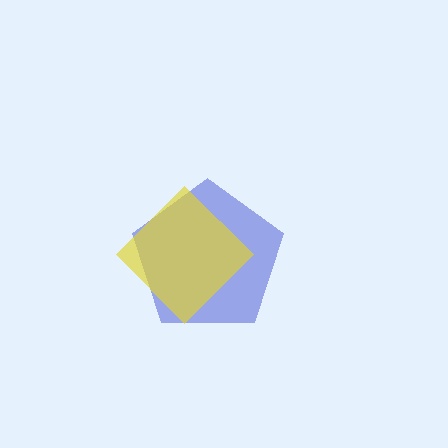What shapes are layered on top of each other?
The layered shapes are: a blue pentagon, a yellow diamond.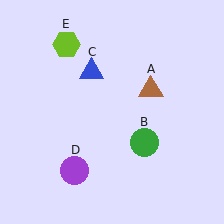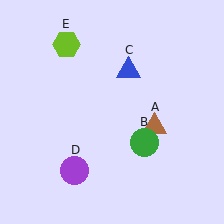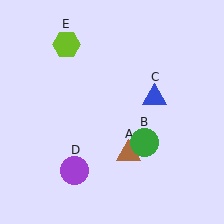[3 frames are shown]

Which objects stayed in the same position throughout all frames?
Green circle (object B) and purple circle (object D) and lime hexagon (object E) remained stationary.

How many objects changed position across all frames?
2 objects changed position: brown triangle (object A), blue triangle (object C).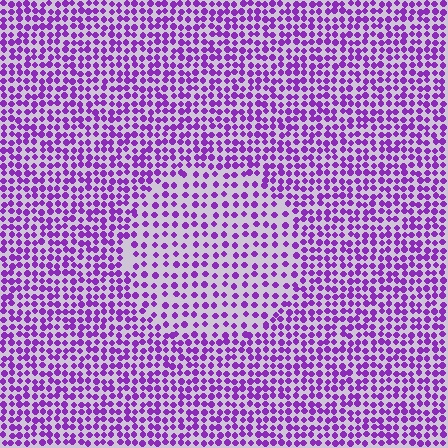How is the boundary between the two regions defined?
The boundary is defined by a change in element density (approximately 1.7x ratio). All elements are the same color, size, and shape.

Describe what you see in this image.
The image contains small purple elements arranged at two different densities. A circle-shaped region is visible where the elements are less densely packed than the surrounding area.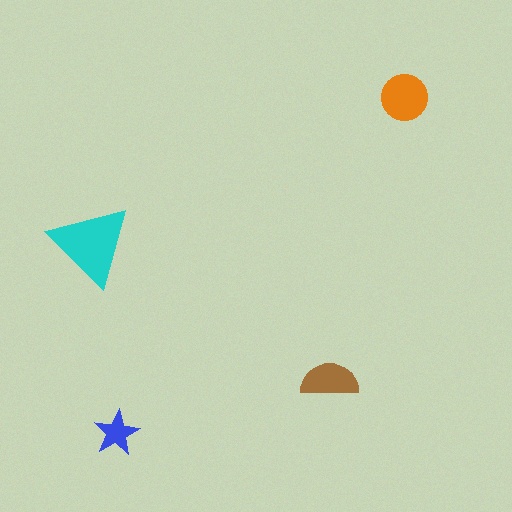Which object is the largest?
The cyan triangle.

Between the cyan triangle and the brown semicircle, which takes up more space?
The cyan triangle.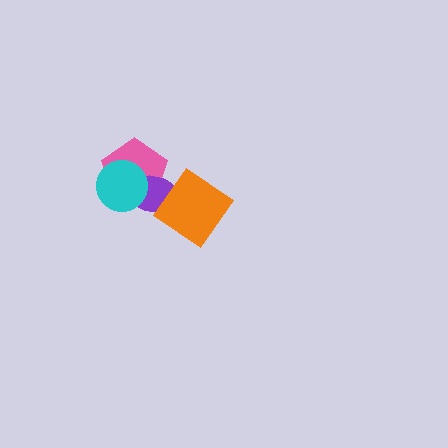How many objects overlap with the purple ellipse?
3 objects overlap with the purple ellipse.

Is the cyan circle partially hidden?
No, no other shape covers it.